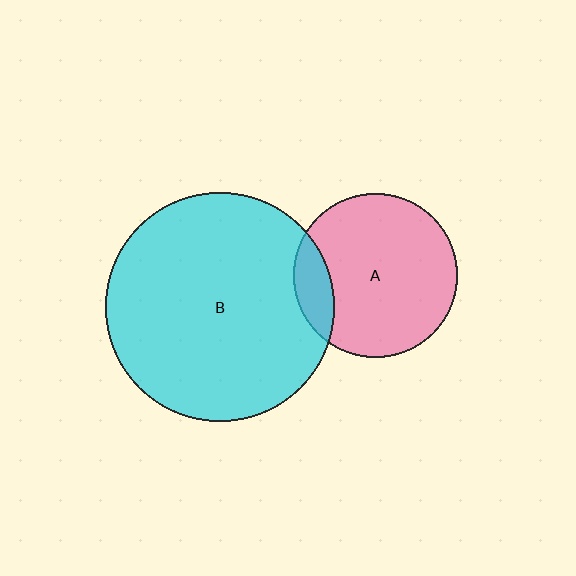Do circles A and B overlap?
Yes.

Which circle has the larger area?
Circle B (cyan).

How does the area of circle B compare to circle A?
Approximately 2.0 times.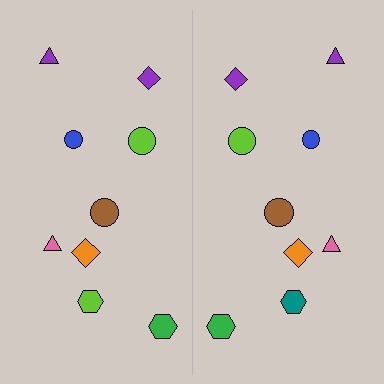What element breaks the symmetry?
The teal hexagon on the right side breaks the symmetry — its mirror counterpart is lime.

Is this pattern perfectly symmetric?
No, the pattern is not perfectly symmetric. The teal hexagon on the right side breaks the symmetry — its mirror counterpart is lime.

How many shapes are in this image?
There are 18 shapes in this image.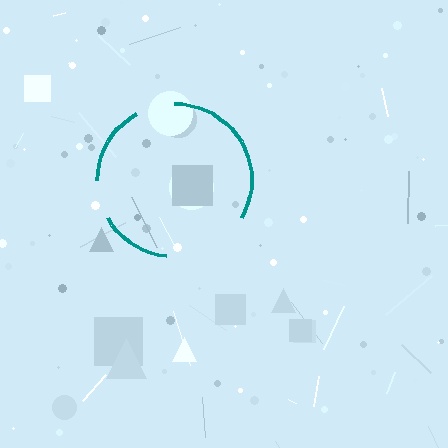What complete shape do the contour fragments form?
The contour fragments form a circle.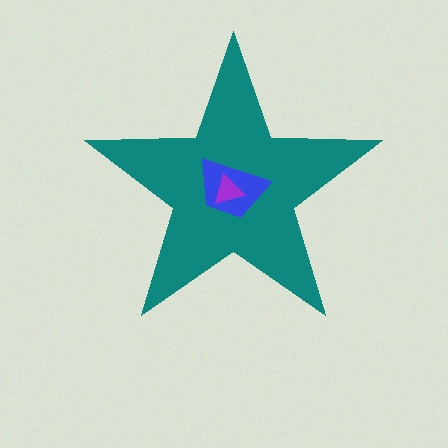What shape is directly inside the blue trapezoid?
The purple triangle.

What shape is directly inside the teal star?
The blue trapezoid.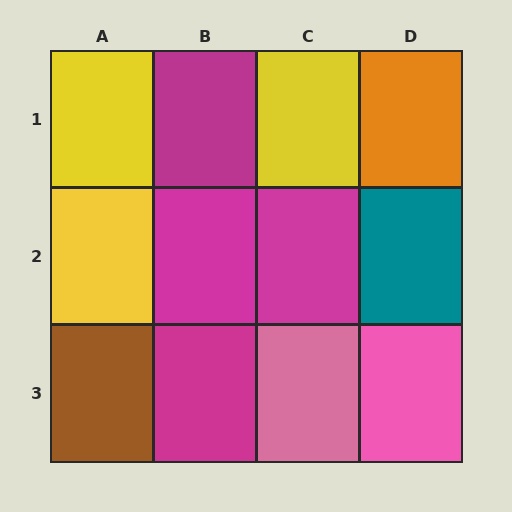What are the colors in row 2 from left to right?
Yellow, magenta, magenta, teal.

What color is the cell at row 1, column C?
Yellow.